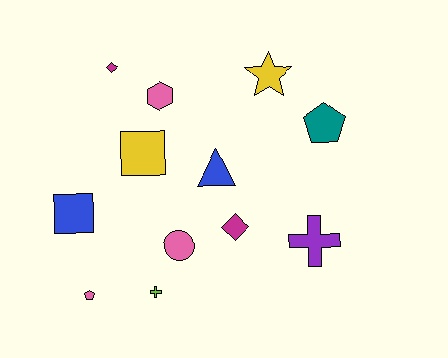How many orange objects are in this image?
There are no orange objects.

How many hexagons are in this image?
There is 1 hexagon.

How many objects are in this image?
There are 12 objects.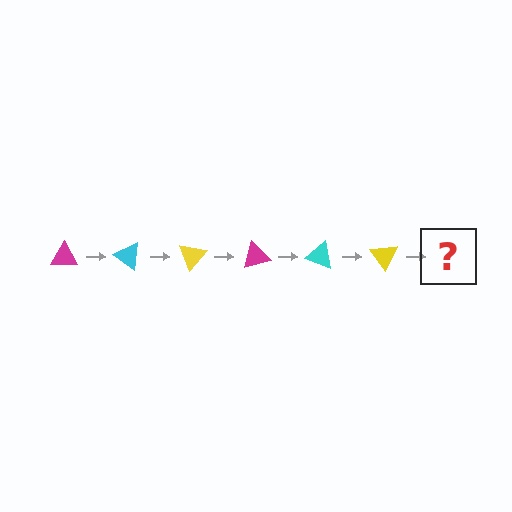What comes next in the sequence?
The next element should be a magenta triangle, rotated 210 degrees from the start.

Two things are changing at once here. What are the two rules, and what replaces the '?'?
The two rules are that it rotates 35 degrees each step and the color cycles through magenta, cyan, and yellow. The '?' should be a magenta triangle, rotated 210 degrees from the start.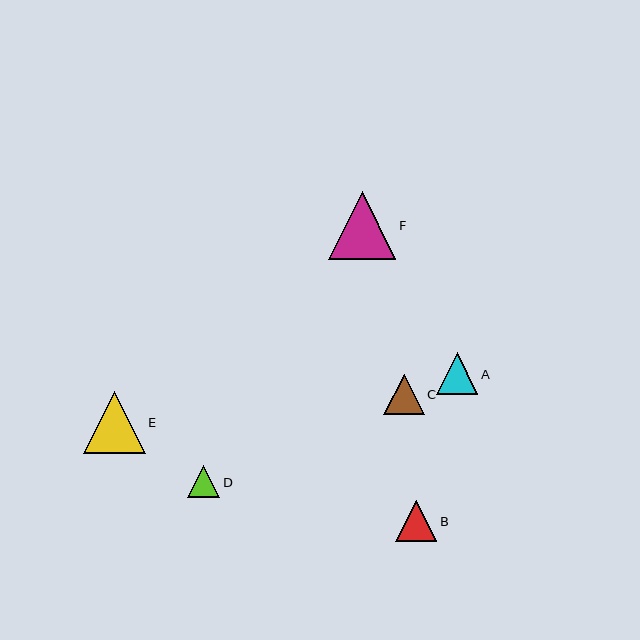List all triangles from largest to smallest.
From largest to smallest: F, E, B, A, C, D.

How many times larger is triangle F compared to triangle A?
Triangle F is approximately 1.6 times the size of triangle A.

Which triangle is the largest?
Triangle F is the largest with a size of approximately 67 pixels.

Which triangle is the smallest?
Triangle D is the smallest with a size of approximately 32 pixels.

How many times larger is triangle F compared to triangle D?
Triangle F is approximately 2.1 times the size of triangle D.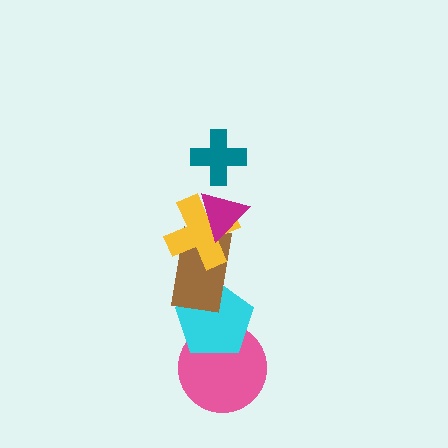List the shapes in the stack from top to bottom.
From top to bottom: the teal cross, the magenta triangle, the yellow cross, the brown rectangle, the cyan pentagon, the pink circle.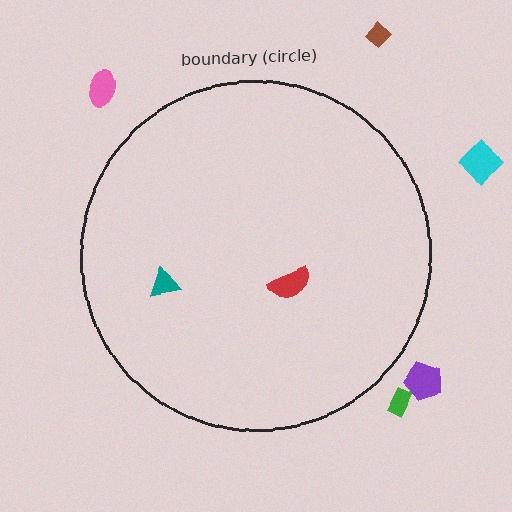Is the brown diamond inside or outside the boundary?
Outside.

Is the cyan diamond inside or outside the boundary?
Outside.